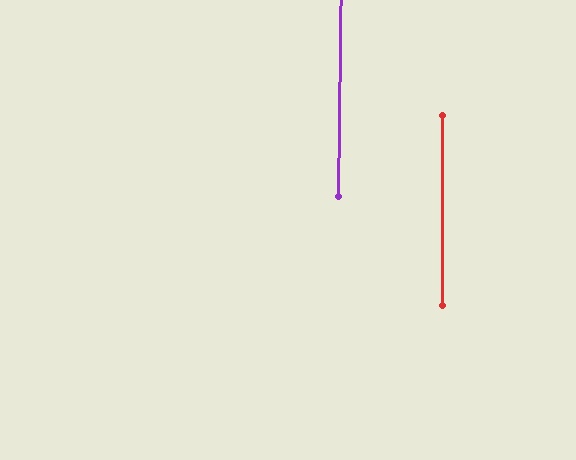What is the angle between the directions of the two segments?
Approximately 1 degree.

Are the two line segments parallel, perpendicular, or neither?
Parallel — their directions differ by only 1.0°.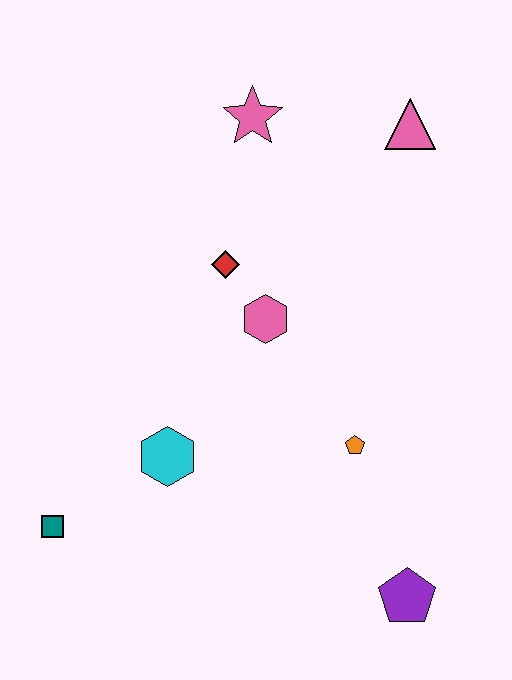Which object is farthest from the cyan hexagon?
The pink triangle is farthest from the cyan hexagon.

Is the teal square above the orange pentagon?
No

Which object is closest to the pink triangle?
The pink star is closest to the pink triangle.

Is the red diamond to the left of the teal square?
No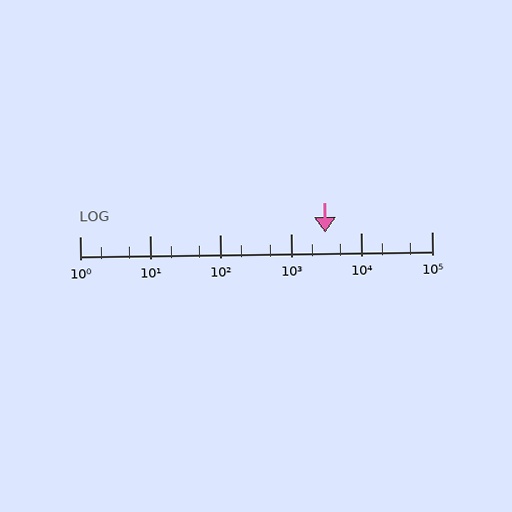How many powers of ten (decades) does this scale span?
The scale spans 5 decades, from 1 to 100000.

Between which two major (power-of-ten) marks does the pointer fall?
The pointer is between 1000 and 10000.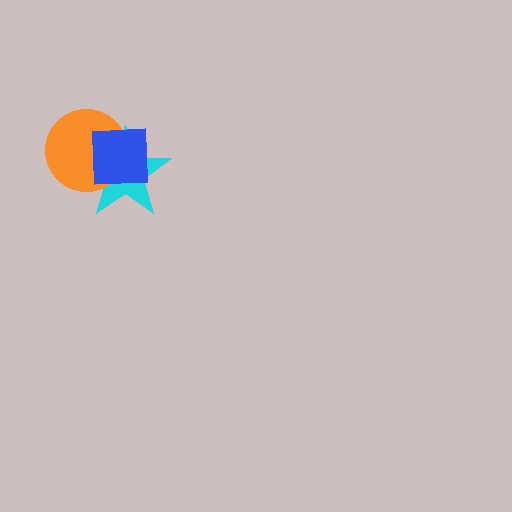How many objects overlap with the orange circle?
2 objects overlap with the orange circle.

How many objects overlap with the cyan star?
2 objects overlap with the cyan star.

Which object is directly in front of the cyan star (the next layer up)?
The orange circle is directly in front of the cyan star.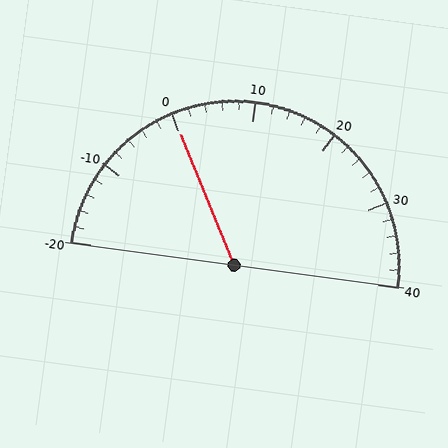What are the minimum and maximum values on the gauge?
The gauge ranges from -20 to 40.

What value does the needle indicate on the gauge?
The needle indicates approximately 0.